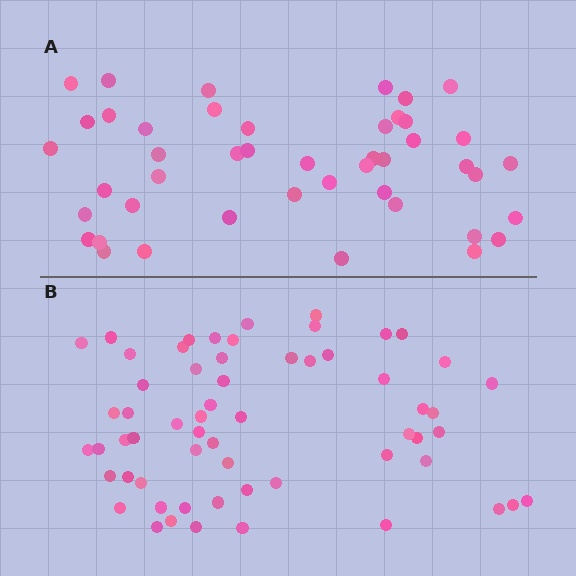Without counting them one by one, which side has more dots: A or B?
Region B (the bottom region) has more dots.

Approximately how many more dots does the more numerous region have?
Region B has approximately 15 more dots than region A.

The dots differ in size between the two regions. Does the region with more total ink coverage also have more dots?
No. Region A has more total ink coverage because its dots are larger, but region B actually contains more individual dots. Total area can be misleading — the number of items is what matters here.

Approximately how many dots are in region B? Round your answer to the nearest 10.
About 60 dots.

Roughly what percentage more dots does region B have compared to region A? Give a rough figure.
About 35% more.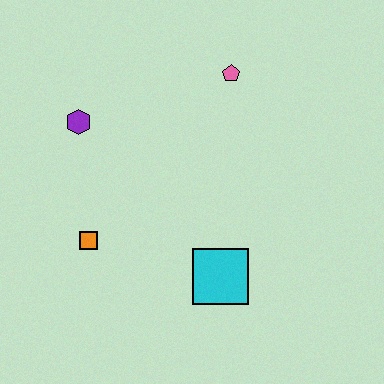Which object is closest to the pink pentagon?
The purple hexagon is closest to the pink pentagon.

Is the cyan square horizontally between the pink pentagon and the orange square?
Yes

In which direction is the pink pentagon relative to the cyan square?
The pink pentagon is above the cyan square.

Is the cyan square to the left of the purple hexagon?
No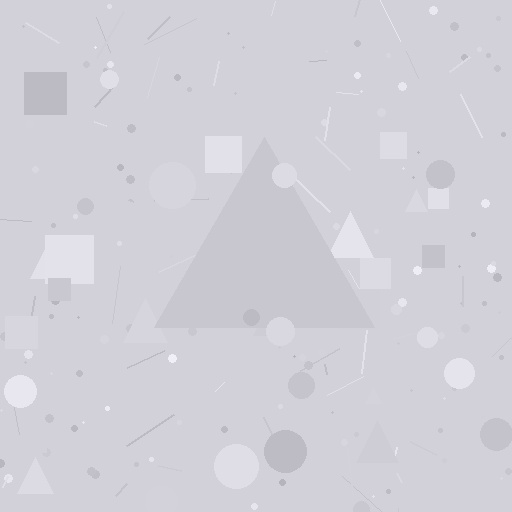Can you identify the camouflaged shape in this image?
The camouflaged shape is a triangle.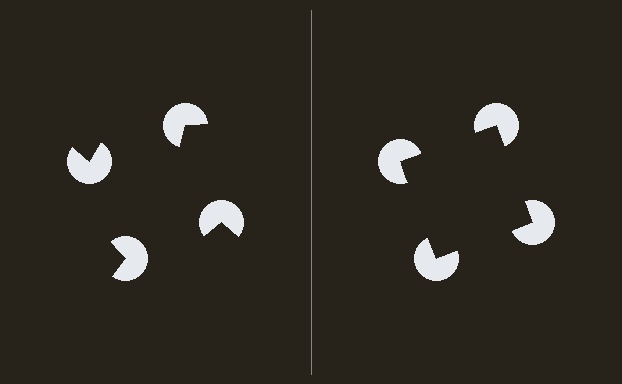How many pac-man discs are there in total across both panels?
8 — 4 on each side.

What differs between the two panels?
The pac-man discs are positioned identically on both sides; only the wedge orientations differ. On the right they align to a square; on the left they are misaligned.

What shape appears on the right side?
An illusory square.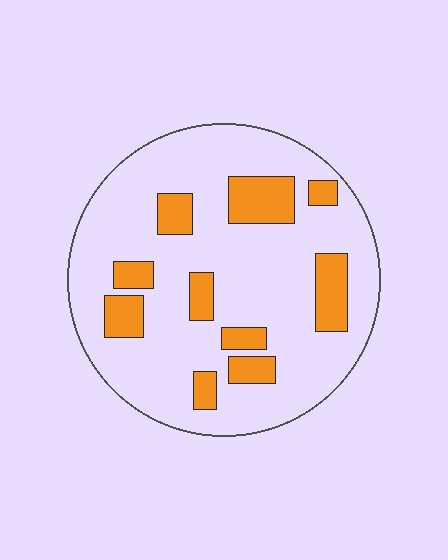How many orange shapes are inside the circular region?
10.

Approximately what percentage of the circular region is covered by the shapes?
Approximately 20%.